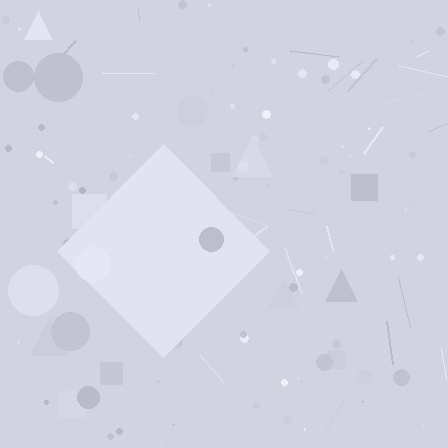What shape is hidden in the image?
A diamond is hidden in the image.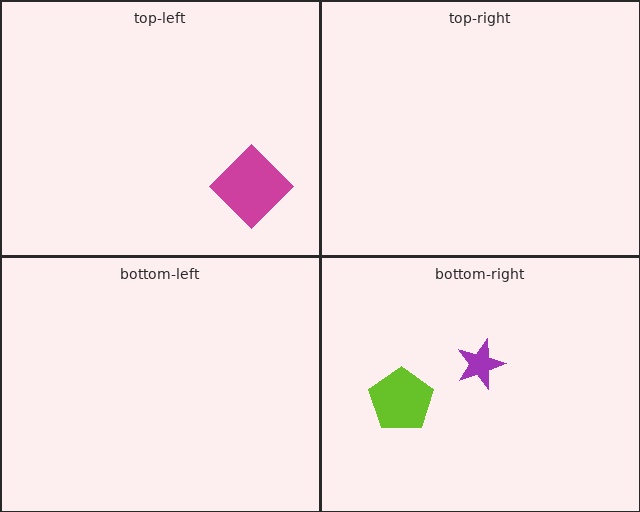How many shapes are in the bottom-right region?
2.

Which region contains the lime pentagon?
The bottom-right region.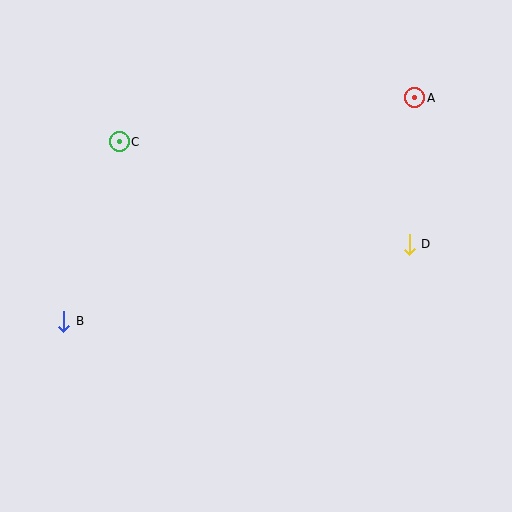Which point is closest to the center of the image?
Point D at (409, 244) is closest to the center.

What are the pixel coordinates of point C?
Point C is at (119, 142).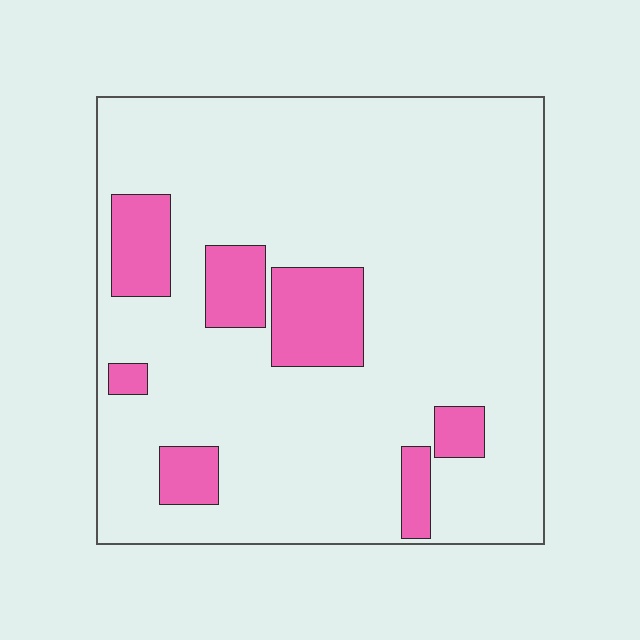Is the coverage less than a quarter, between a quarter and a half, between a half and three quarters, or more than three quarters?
Less than a quarter.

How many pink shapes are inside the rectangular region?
7.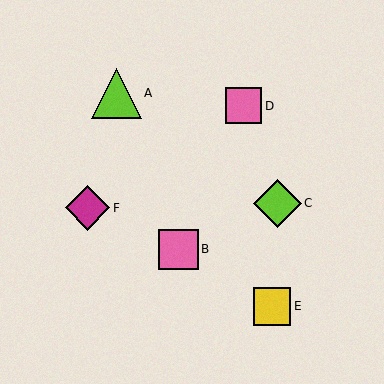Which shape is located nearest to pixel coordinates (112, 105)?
The lime triangle (labeled A) at (116, 93) is nearest to that location.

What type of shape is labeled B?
Shape B is a pink square.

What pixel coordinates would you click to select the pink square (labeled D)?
Click at (243, 106) to select the pink square D.